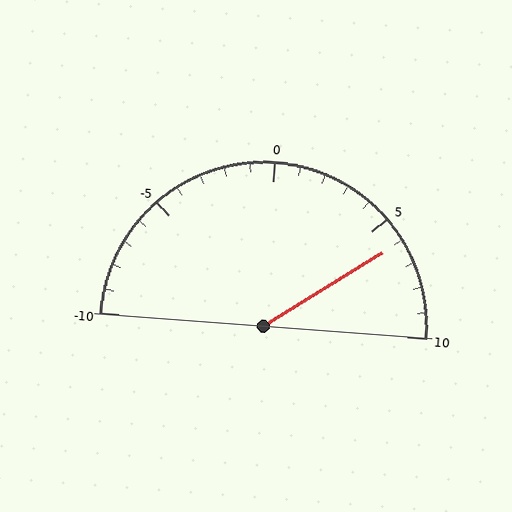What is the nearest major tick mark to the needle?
The nearest major tick mark is 5.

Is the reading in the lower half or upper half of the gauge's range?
The reading is in the upper half of the range (-10 to 10).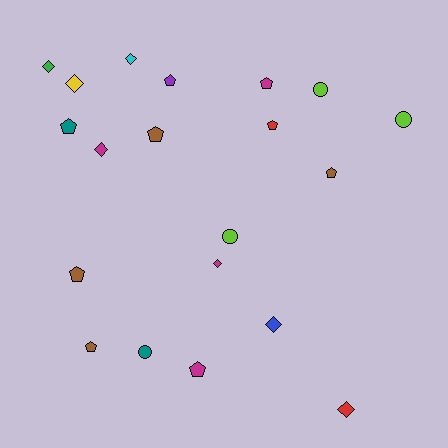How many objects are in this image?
There are 20 objects.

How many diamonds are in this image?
There are 7 diamonds.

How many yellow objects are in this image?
There is 1 yellow object.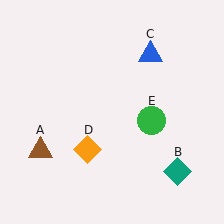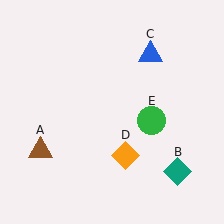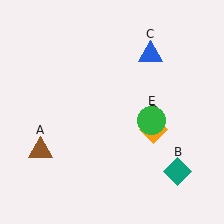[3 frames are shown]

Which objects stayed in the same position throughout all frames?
Brown triangle (object A) and teal diamond (object B) and blue triangle (object C) and green circle (object E) remained stationary.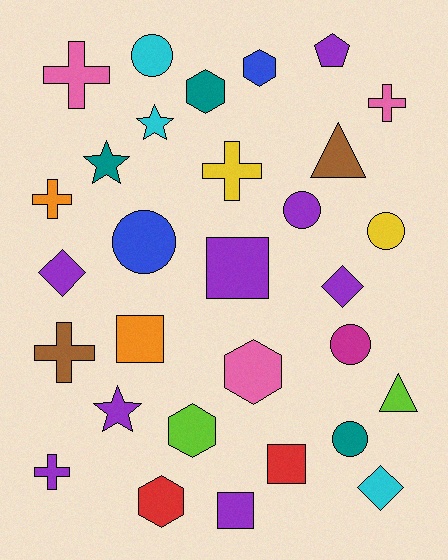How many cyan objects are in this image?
There are 3 cyan objects.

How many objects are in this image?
There are 30 objects.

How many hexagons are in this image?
There are 5 hexagons.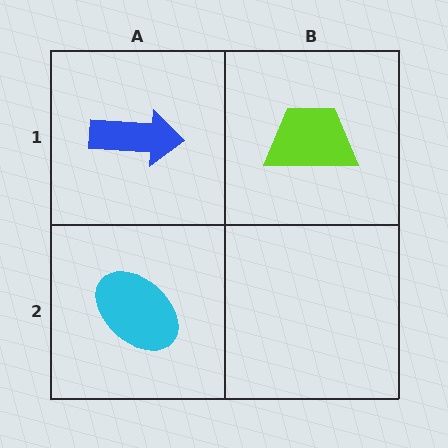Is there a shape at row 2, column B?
No, that cell is empty.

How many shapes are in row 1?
2 shapes.